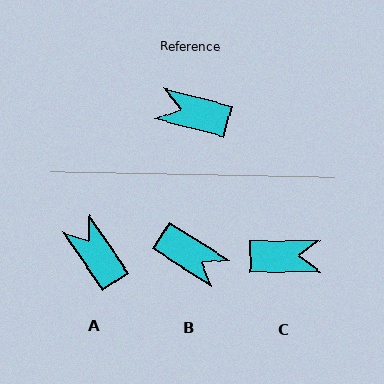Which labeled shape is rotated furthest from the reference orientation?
C, about 164 degrees away.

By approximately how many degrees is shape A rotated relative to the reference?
Approximately 41 degrees clockwise.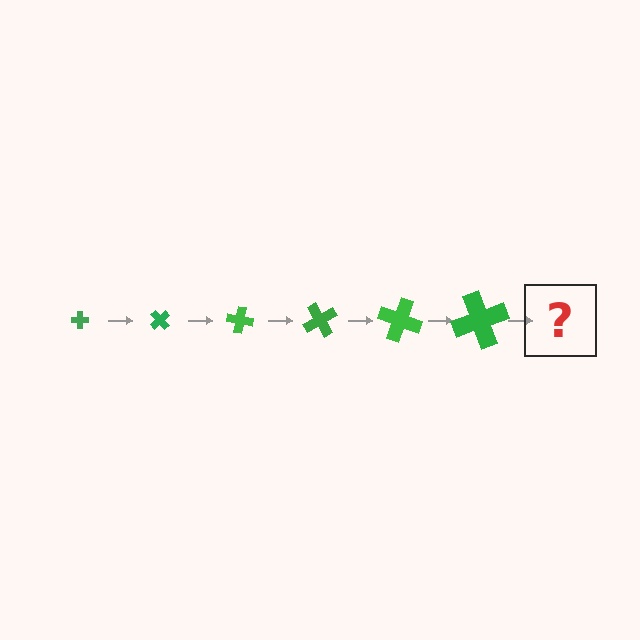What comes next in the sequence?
The next element should be a cross, larger than the previous one and rotated 300 degrees from the start.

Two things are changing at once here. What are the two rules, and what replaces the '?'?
The two rules are that the cross grows larger each step and it rotates 50 degrees each step. The '?' should be a cross, larger than the previous one and rotated 300 degrees from the start.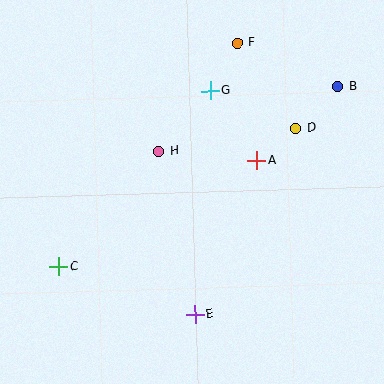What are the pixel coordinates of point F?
Point F is at (237, 43).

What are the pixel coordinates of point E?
Point E is at (195, 314).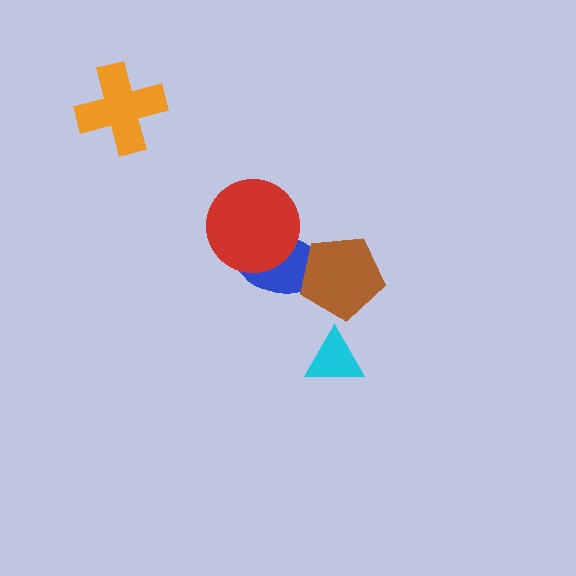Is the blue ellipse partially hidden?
Yes, it is partially covered by another shape.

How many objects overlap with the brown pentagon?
1 object overlaps with the brown pentagon.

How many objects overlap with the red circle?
1 object overlaps with the red circle.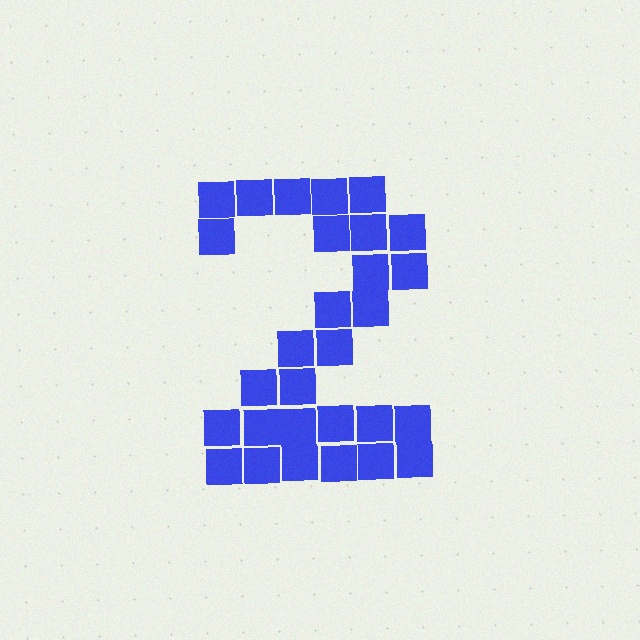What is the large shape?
The large shape is the digit 2.